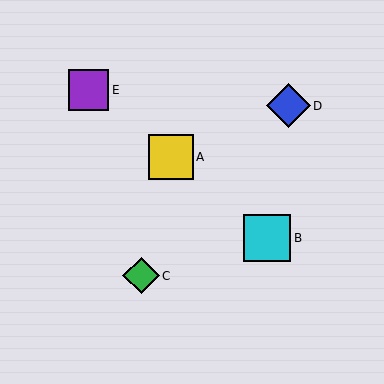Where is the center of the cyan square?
The center of the cyan square is at (267, 238).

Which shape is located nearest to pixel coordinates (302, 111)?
The blue diamond (labeled D) at (288, 106) is nearest to that location.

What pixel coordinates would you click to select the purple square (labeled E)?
Click at (88, 90) to select the purple square E.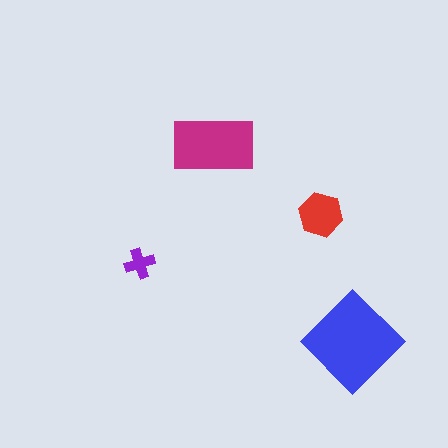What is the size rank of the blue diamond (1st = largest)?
1st.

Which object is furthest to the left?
The purple cross is leftmost.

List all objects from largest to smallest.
The blue diamond, the magenta rectangle, the red hexagon, the purple cross.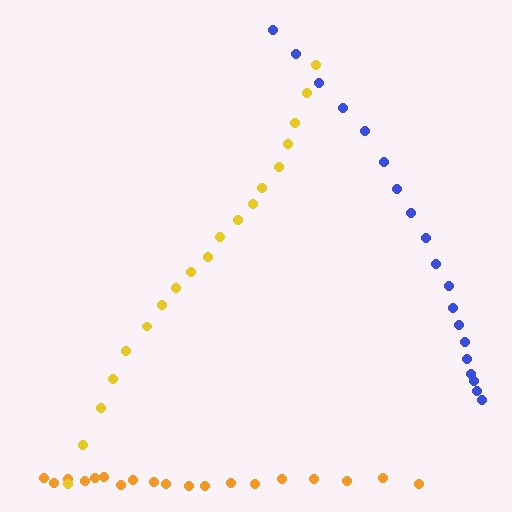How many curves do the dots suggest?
There are 3 distinct paths.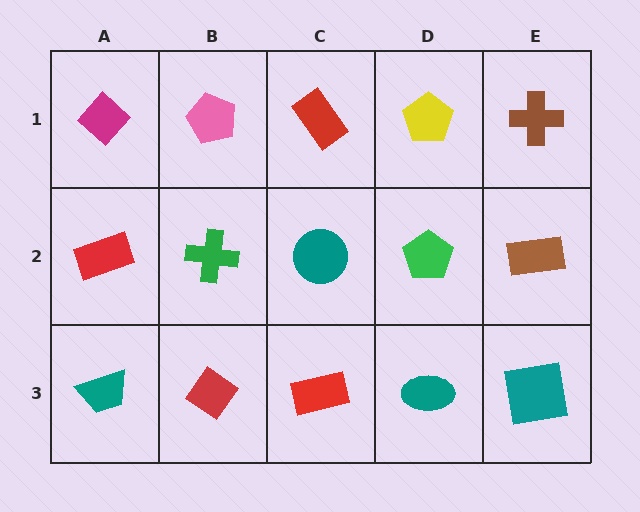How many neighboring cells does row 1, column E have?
2.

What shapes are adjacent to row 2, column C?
A red rectangle (row 1, column C), a red rectangle (row 3, column C), a green cross (row 2, column B), a green pentagon (row 2, column D).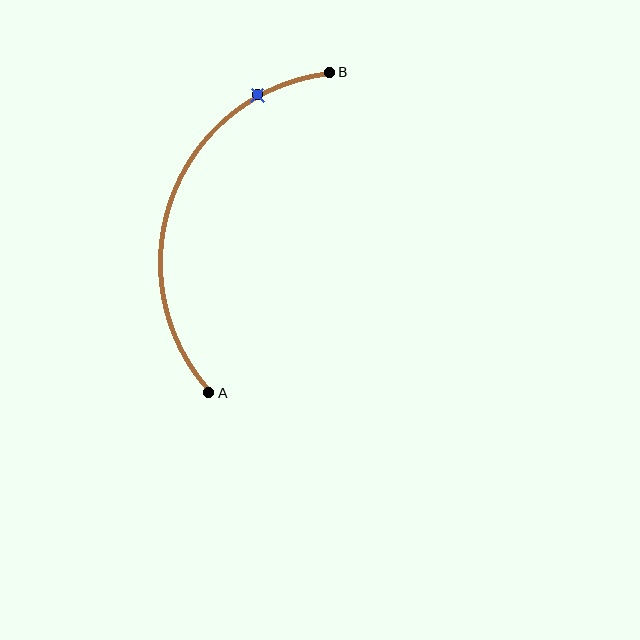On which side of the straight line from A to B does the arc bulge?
The arc bulges to the left of the straight line connecting A and B.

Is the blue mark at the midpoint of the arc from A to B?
No. The blue mark lies on the arc but is closer to endpoint B. The arc midpoint would be at the point on the curve equidistant along the arc from both A and B.